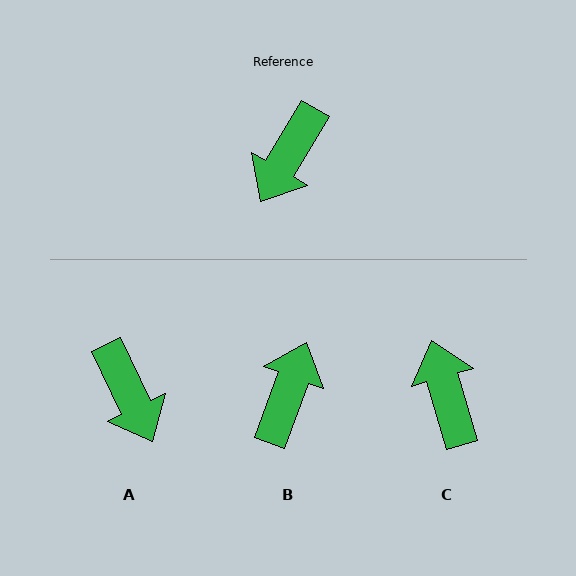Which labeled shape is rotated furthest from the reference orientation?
B, about 169 degrees away.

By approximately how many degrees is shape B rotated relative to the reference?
Approximately 169 degrees clockwise.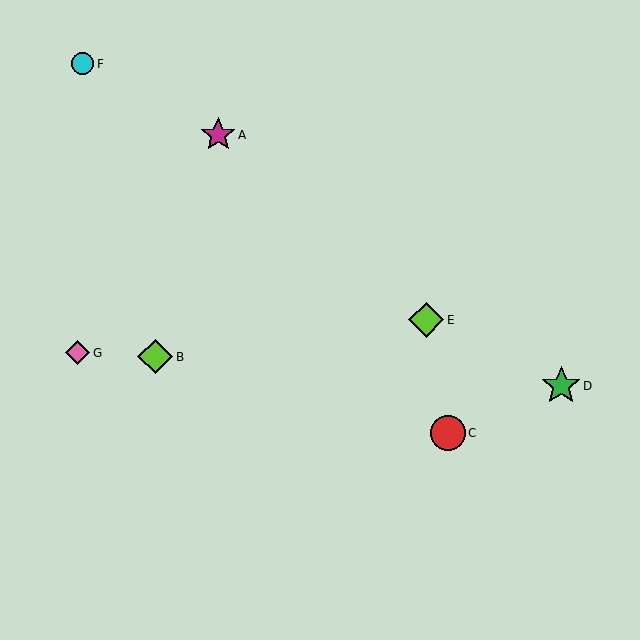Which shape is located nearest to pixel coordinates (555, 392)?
The green star (labeled D) at (561, 386) is nearest to that location.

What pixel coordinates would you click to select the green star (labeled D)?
Click at (561, 386) to select the green star D.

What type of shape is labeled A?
Shape A is a magenta star.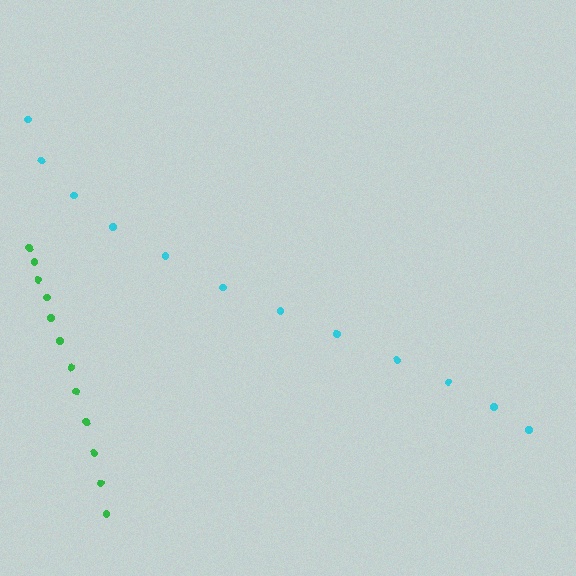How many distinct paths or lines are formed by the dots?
There are 2 distinct paths.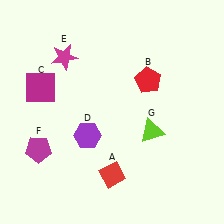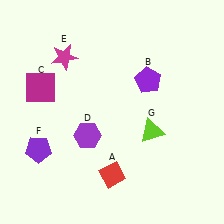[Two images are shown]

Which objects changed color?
B changed from red to purple. F changed from magenta to purple.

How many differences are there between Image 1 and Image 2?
There are 2 differences between the two images.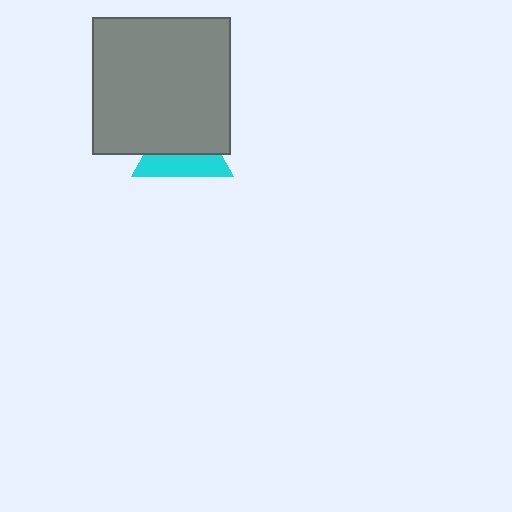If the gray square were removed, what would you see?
You would see the complete cyan triangle.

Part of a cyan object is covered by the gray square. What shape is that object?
It is a triangle.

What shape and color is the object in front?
The object in front is a gray square.